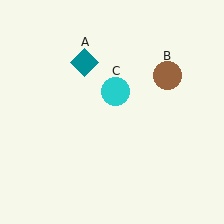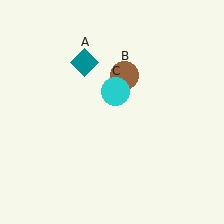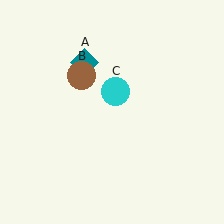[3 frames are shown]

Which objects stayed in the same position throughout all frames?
Teal diamond (object A) and cyan circle (object C) remained stationary.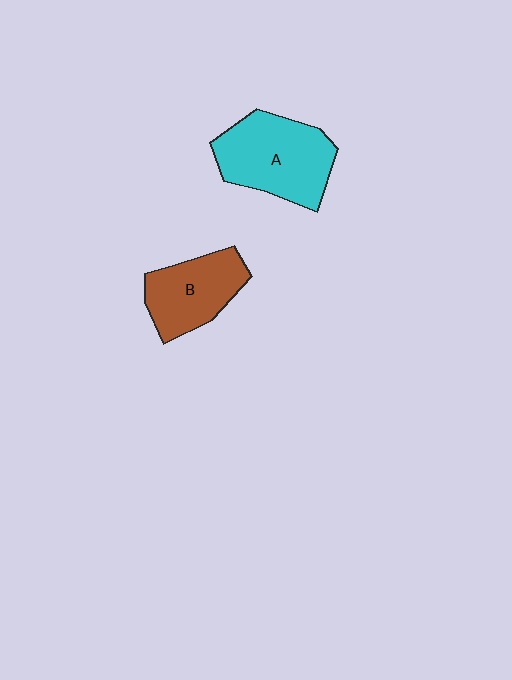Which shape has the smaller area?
Shape B (brown).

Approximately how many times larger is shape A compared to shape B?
Approximately 1.3 times.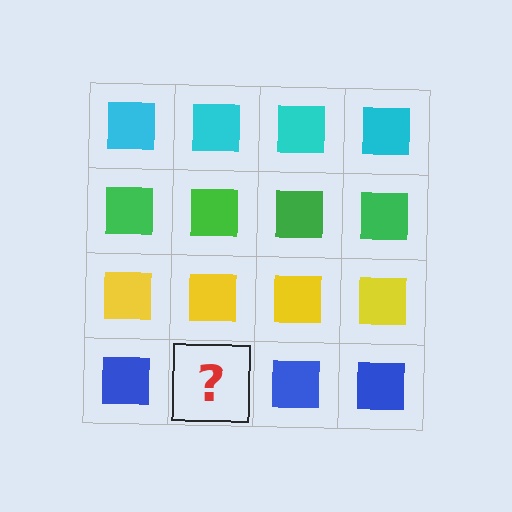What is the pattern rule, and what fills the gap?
The rule is that each row has a consistent color. The gap should be filled with a blue square.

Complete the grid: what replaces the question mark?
The question mark should be replaced with a blue square.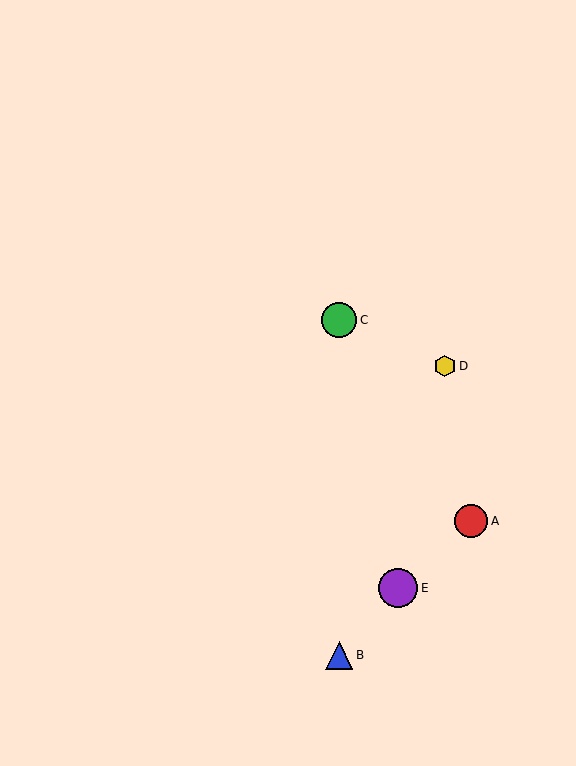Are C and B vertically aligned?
Yes, both are at x≈339.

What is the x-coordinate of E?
Object E is at x≈398.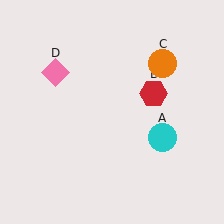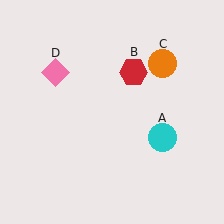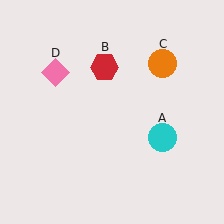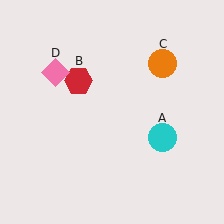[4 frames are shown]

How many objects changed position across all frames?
1 object changed position: red hexagon (object B).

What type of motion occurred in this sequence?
The red hexagon (object B) rotated counterclockwise around the center of the scene.